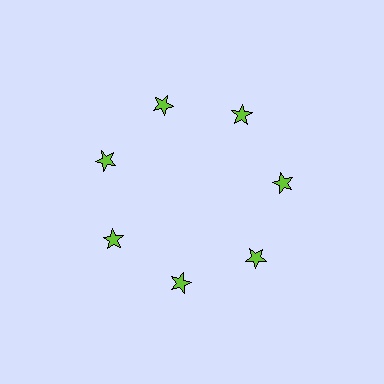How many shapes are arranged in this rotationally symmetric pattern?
There are 7 shapes, arranged in 7 groups of 1.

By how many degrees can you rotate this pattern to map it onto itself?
The pattern maps onto itself every 51 degrees of rotation.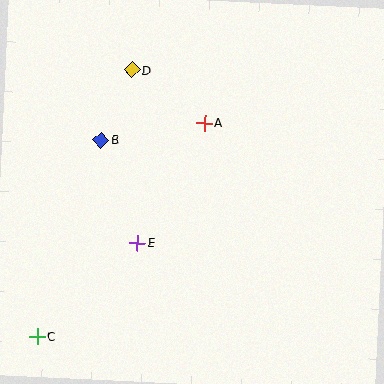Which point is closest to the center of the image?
Point A at (204, 123) is closest to the center.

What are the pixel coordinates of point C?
Point C is at (37, 336).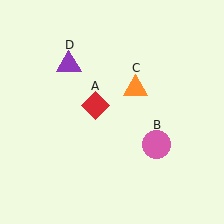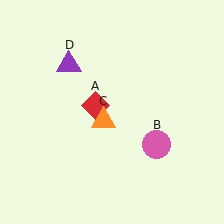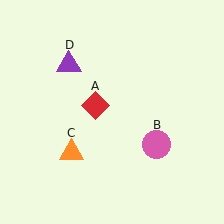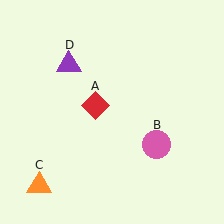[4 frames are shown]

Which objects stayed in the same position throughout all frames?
Red diamond (object A) and pink circle (object B) and purple triangle (object D) remained stationary.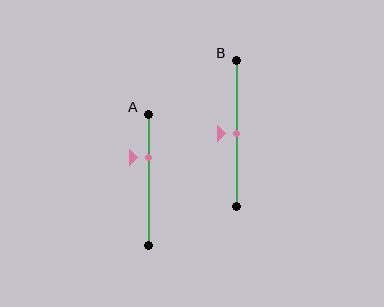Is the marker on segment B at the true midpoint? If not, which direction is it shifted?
Yes, the marker on segment B is at the true midpoint.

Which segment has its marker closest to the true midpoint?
Segment B has its marker closest to the true midpoint.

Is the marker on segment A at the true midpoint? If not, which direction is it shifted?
No, the marker on segment A is shifted upward by about 17% of the segment length.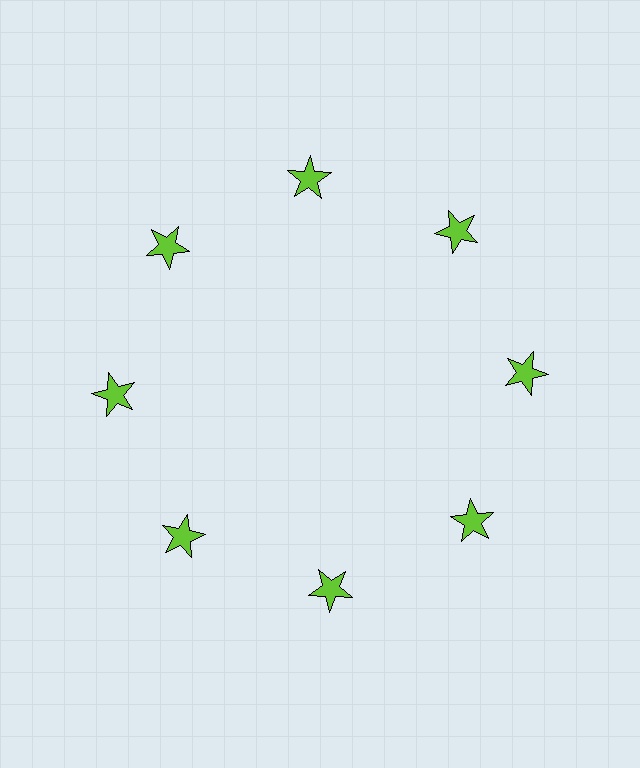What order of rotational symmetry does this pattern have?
This pattern has 8-fold rotational symmetry.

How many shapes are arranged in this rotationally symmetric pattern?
There are 8 shapes, arranged in 8 groups of 1.